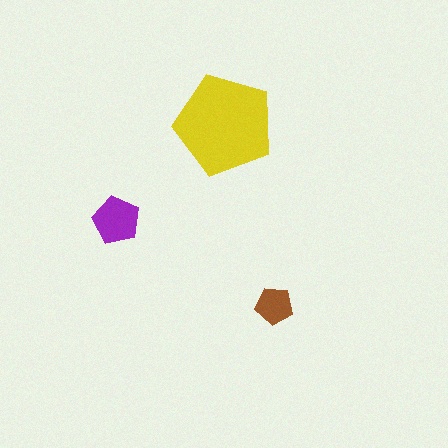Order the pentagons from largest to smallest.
the yellow one, the purple one, the brown one.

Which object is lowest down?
The brown pentagon is bottommost.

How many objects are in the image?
There are 3 objects in the image.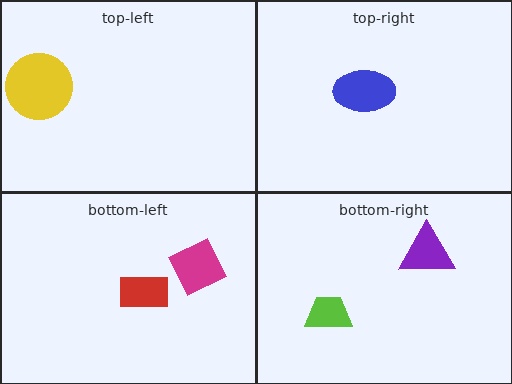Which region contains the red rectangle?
The bottom-left region.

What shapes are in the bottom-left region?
The red rectangle, the magenta diamond.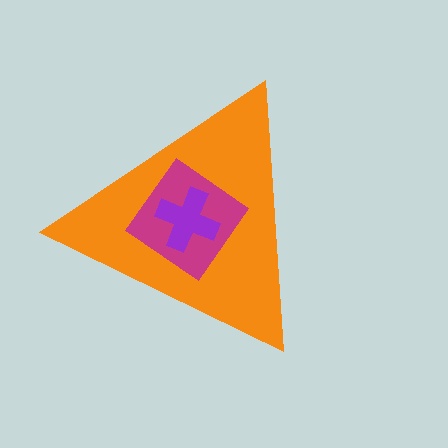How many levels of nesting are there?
3.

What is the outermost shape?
The orange triangle.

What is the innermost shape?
The purple cross.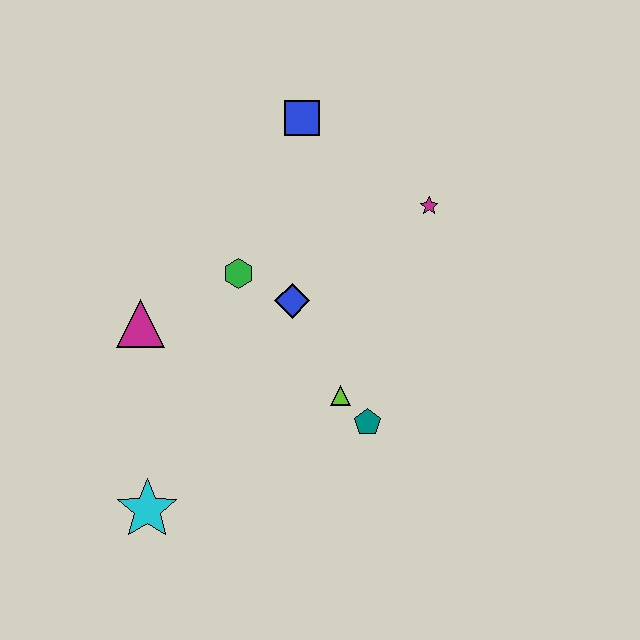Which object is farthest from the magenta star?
The cyan star is farthest from the magenta star.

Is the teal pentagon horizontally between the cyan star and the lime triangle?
No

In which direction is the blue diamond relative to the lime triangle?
The blue diamond is above the lime triangle.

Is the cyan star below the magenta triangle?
Yes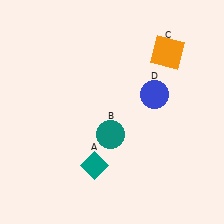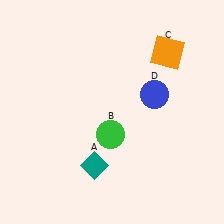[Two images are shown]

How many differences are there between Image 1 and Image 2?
There is 1 difference between the two images.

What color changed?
The circle (B) changed from teal in Image 1 to green in Image 2.